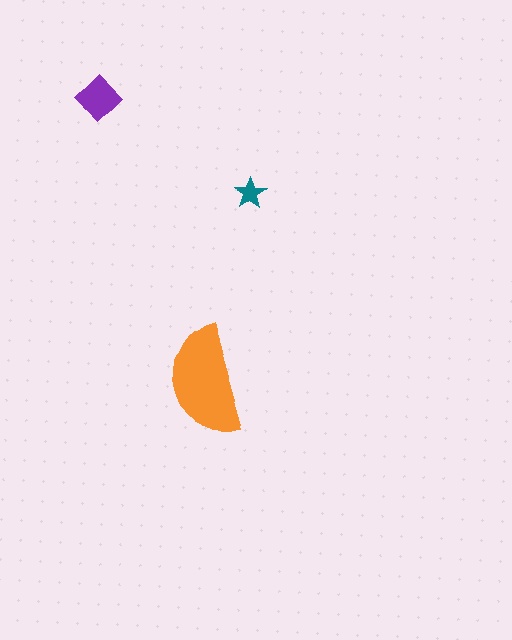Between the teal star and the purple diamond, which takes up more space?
The purple diamond.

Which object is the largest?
The orange semicircle.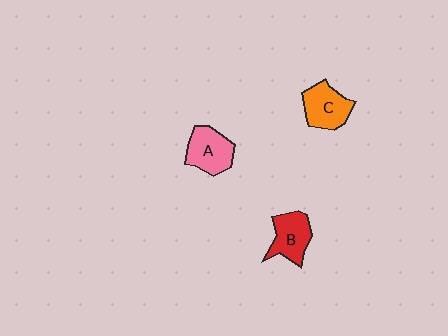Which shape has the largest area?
Shape A (pink).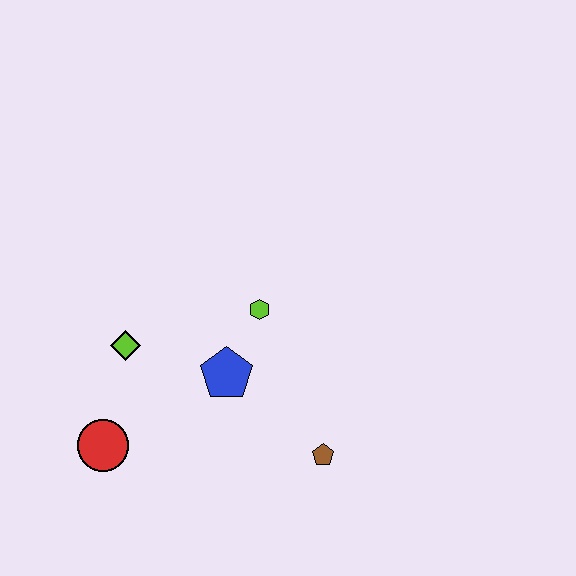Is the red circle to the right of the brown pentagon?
No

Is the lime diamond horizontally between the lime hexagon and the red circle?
Yes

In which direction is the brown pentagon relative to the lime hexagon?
The brown pentagon is below the lime hexagon.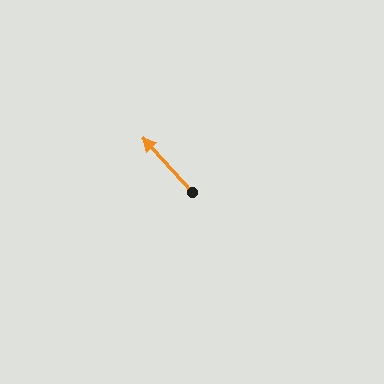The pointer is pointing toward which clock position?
Roughly 11 o'clock.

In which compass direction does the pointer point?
Northwest.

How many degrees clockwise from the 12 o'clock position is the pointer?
Approximately 318 degrees.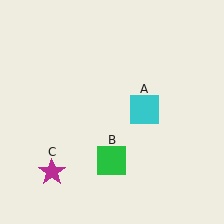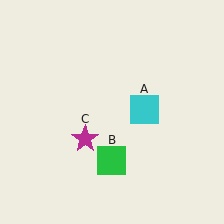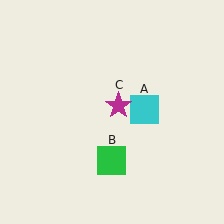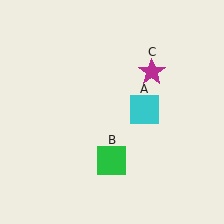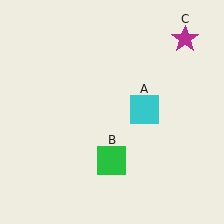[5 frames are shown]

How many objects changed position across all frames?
1 object changed position: magenta star (object C).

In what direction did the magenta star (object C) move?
The magenta star (object C) moved up and to the right.